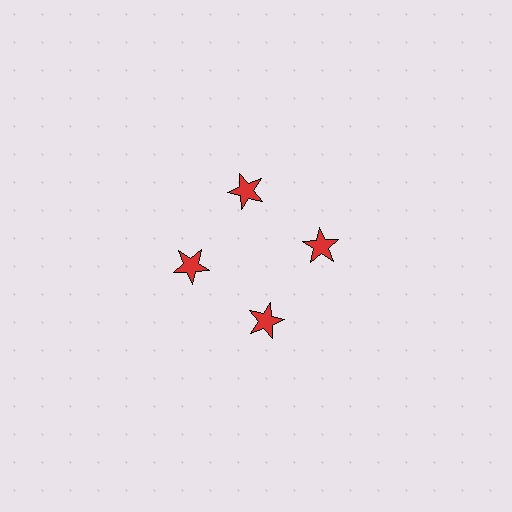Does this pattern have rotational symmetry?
Yes, this pattern has 4-fold rotational symmetry. It looks the same after rotating 90 degrees around the center.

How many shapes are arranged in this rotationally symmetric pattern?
There are 4 shapes, arranged in 4 groups of 1.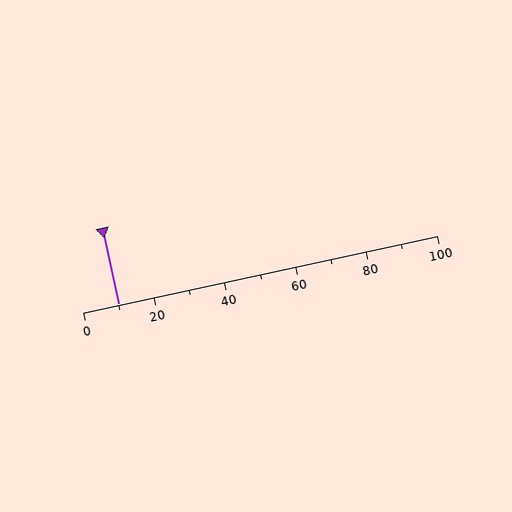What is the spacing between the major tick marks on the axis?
The major ticks are spaced 20 apart.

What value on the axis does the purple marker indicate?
The marker indicates approximately 10.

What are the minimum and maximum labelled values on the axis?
The axis runs from 0 to 100.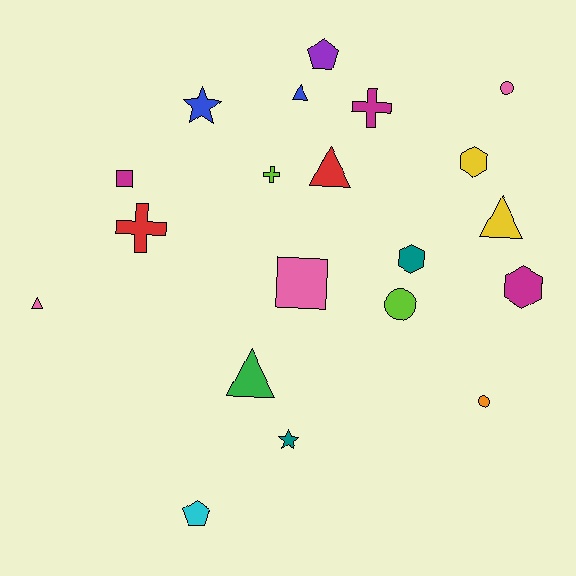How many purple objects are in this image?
There is 1 purple object.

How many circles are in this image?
There are 3 circles.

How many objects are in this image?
There are 20 objects.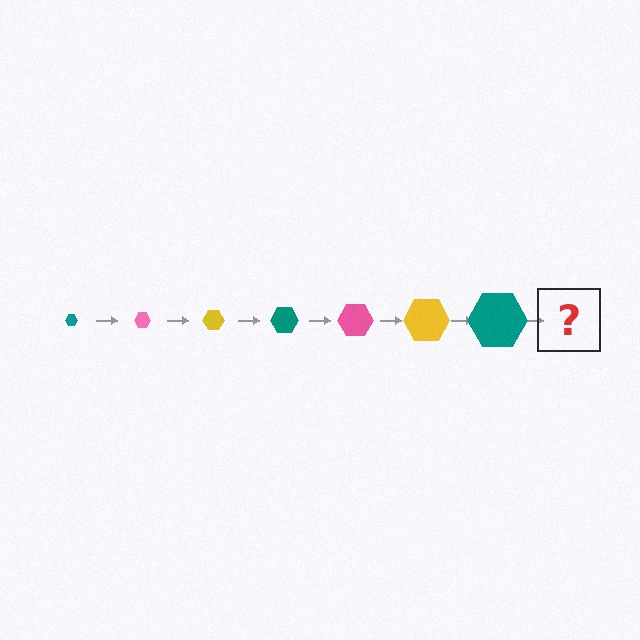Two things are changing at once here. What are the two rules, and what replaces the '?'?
The two rules are that the hexagon grows larger each step and the color cycles through teal, pink, and yellow. The '?' should be a pink hexagon, larger than the previous one.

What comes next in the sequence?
The next element should be a pink hexagon, larger than the previous one.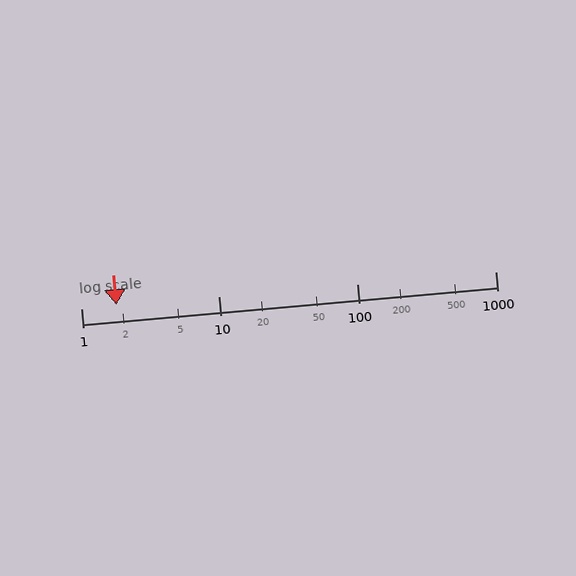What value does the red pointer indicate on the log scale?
The pointer indicates approximately 1.8.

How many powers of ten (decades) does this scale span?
The scale spans 3 decades, from 1 to 1000.